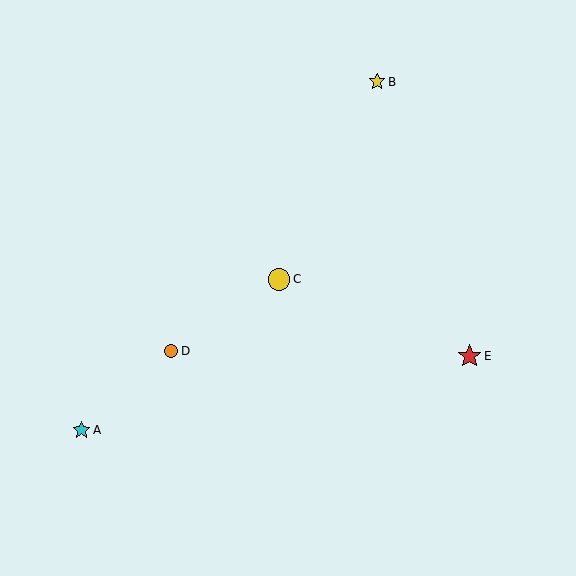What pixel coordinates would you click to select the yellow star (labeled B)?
Click at (377, 82) to select the yellow star B.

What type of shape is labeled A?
Shape A is a cyan star.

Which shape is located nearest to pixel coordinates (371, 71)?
The yellow star (labeled B) at (377, 82) is nearest to that location.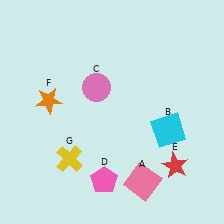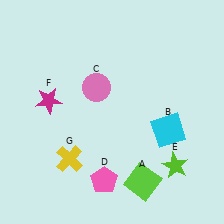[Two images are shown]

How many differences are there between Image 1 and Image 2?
There are 3 differences between the two images.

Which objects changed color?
A changed from pink to lime. E changed from red to lime. F changed from orange to magenta.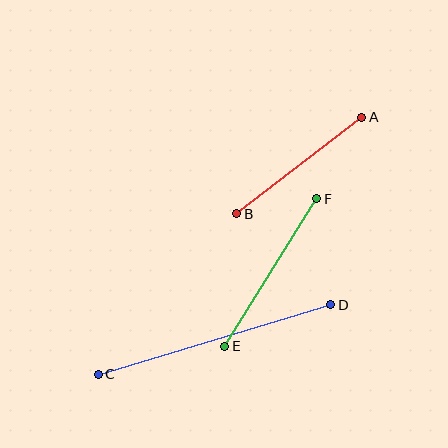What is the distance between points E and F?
The distance is approximately 174 pixels.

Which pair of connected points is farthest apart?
Points C and D are farthest apart.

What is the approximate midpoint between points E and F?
The midpoint is at approximately (271, 272) pixels.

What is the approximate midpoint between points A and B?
The midpoint is at approximately (299, 166) pixels.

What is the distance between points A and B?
The distance is approximately 158 pixels.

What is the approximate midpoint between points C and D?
The midpoint is at approximately (214, 340) pixels.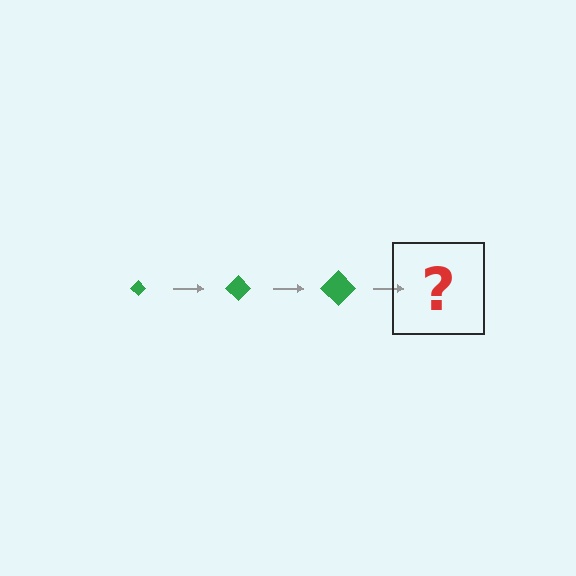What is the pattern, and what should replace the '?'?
The pattern is that the diamond gets progressively larger each step. The '?' should be a green diamond, larger than the previous one.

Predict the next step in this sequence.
The next step is a green diamond, larger than the previous one.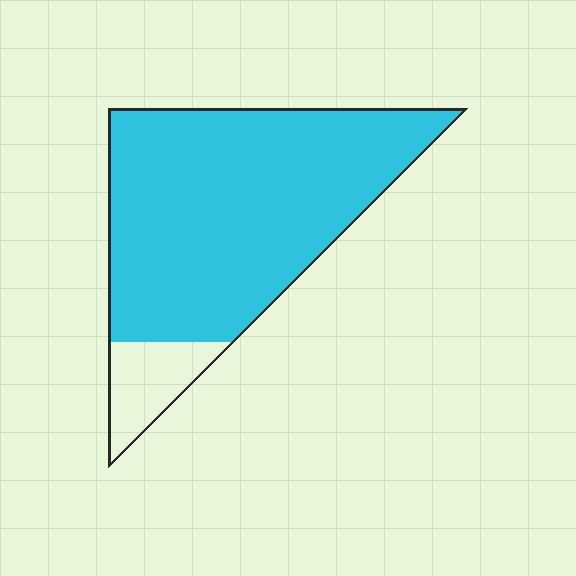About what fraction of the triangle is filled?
About seven eighths (7/8).